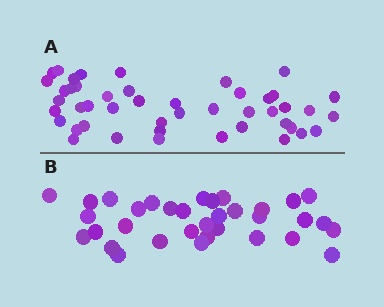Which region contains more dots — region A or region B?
Region A (the top region) has more dots.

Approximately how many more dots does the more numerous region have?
Region A has roughly 12 or so more dots than region B.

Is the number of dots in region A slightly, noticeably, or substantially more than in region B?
Region A has noticeably more, but not dramatically so. The ratio is roughly 1.4 to 1.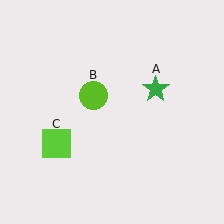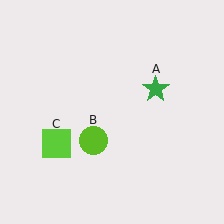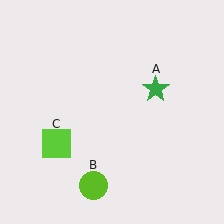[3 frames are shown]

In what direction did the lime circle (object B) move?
The lime circle (object B) moved down.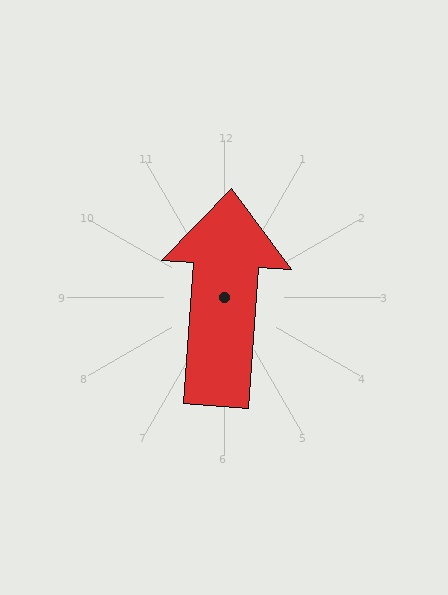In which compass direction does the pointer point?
North.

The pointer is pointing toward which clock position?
Roughly 12 o'clock.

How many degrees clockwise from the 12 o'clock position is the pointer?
Approximately 4 degrees.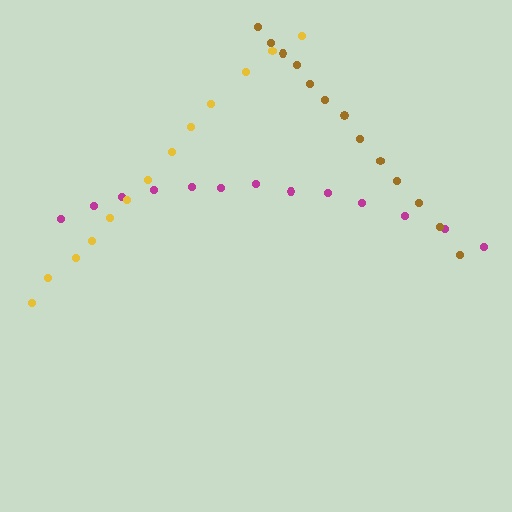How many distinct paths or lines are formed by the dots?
There are 3 distinct paths.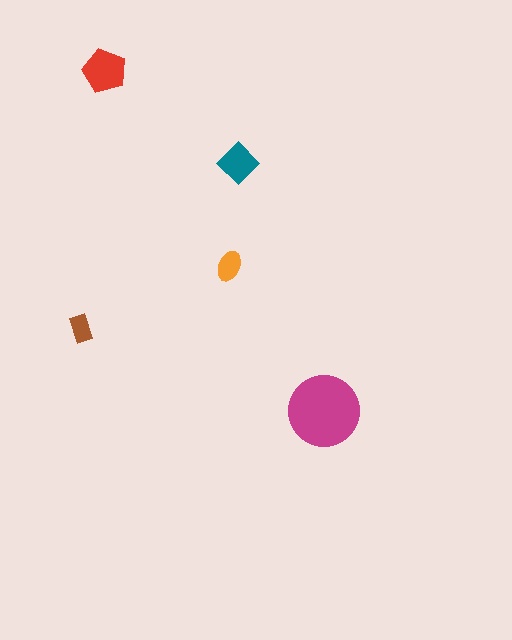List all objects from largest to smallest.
The magenta circle, the red pentagon, the teal diamond, the orange ellipse, the brown rectangle.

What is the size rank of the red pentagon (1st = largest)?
2nd.